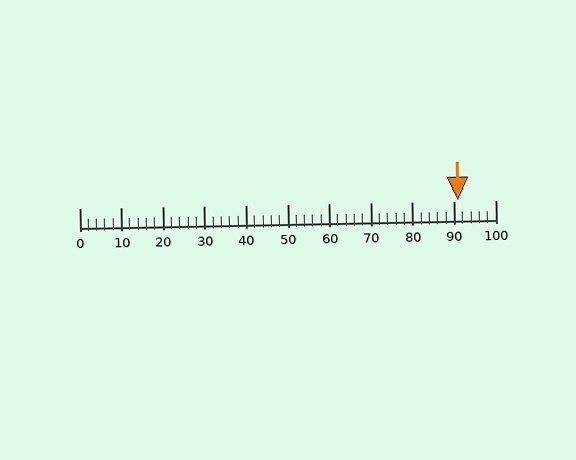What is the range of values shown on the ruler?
The ruler shows values from 0 to 100.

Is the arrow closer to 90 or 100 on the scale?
The arrow is closer to 90.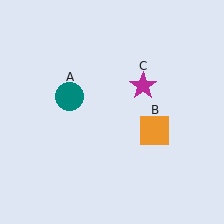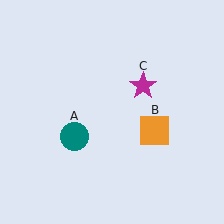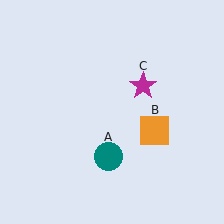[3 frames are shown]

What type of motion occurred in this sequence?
The teal circle (object A) rotated counterclockwise around the center of the scene.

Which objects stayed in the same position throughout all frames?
Orange square (object B) and magenta star (object C) remained stationary.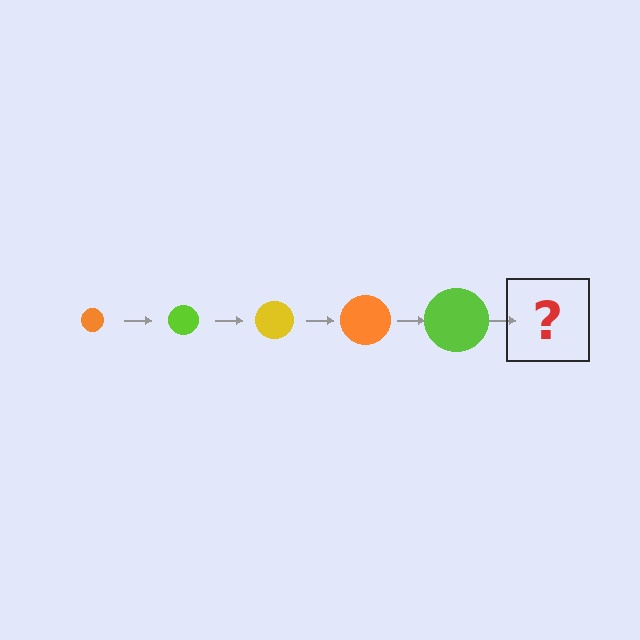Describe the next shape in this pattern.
It should be a yellow circle, larger than the previous one.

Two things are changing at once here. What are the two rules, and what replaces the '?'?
The two rules are that the circle grows larger each step and the color cycles through orange, lime, and yellow. The '?' should be a yellow circle, larger than the previous one.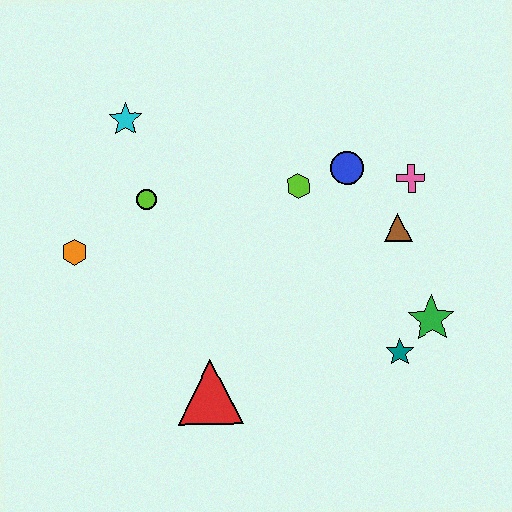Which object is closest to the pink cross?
The brown triangle is closest to the pink cross.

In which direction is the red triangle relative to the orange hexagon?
The red triangle is below the orange hexagon.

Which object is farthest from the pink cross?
The orange hexagon is farthest from the pink cross.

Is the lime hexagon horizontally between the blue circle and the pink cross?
No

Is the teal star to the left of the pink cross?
Yes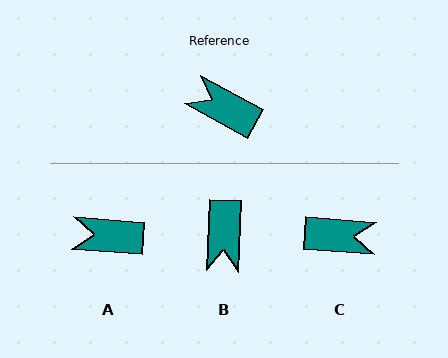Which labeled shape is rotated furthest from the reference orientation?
C, about 156 degrees away.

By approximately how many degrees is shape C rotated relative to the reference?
Approximately 156 degrees clockwise.